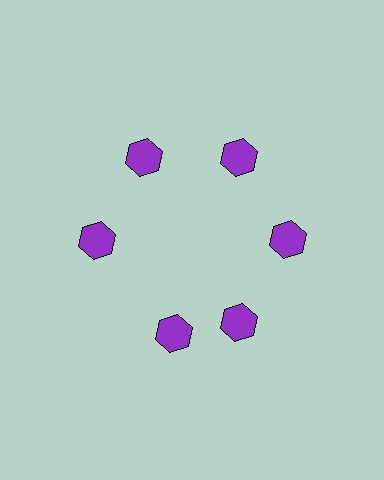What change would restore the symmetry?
The symmetry would be restored by rotating it back into even spacing with its neighbors so that all 6 hexagons sit at equal angles and equal distance from the center.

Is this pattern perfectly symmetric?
No. The 6 purple hexagons are arranged in a ring, but one element near the 7 o'clock position is rotated out of alignment along the ring, breaking the 6-fold rotational symmetry.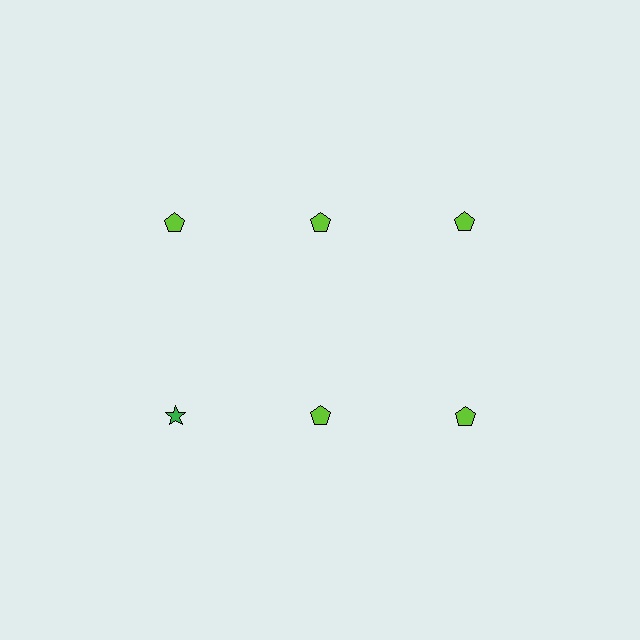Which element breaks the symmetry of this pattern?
The green star in the second row, leftmost column breaks the symmetry. All other shapes are lime pentagons.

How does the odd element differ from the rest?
It differs in both color (green instead of lime) and shape (star instead of pentagon).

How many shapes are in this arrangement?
There are 6 shapes arranged in a grid pattern.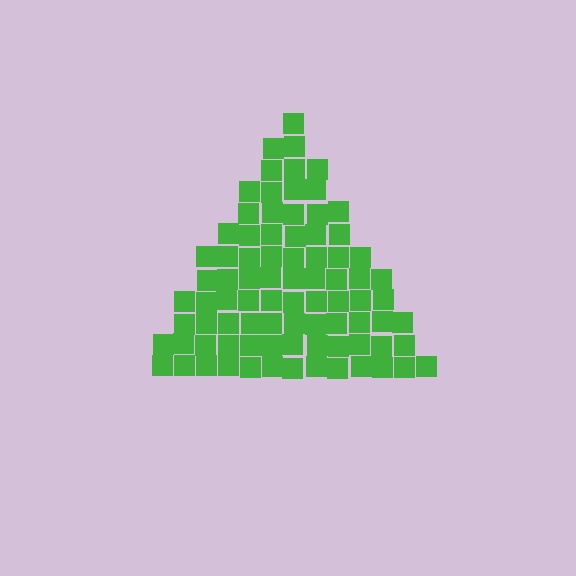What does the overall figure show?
The overall figure shows a triangle.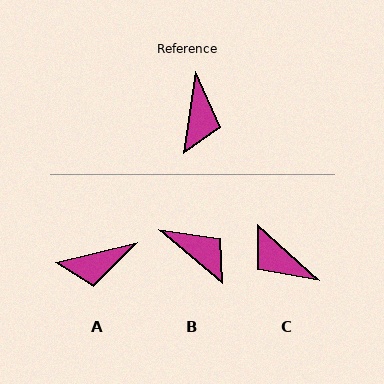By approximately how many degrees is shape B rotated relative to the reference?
Approximately 58 degrees counter-clockwise.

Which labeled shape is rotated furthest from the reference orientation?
C, about 124 degrees away.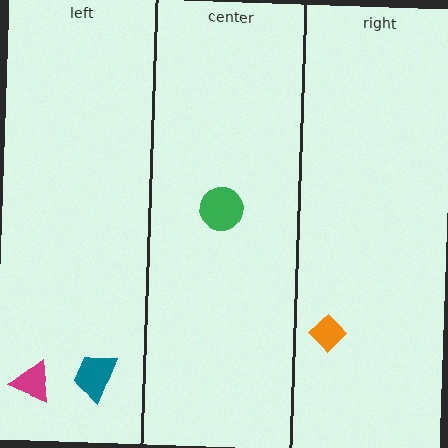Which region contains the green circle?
The center region.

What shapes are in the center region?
The green circle.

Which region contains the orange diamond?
The right region.